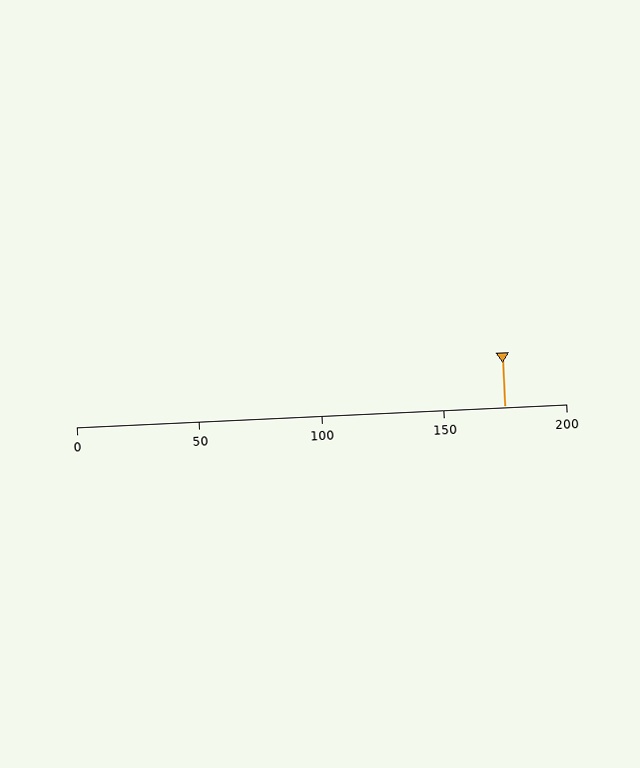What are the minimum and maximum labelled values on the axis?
The axis runs from 0 to 200.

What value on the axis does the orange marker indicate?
The marker indicates approximately 175.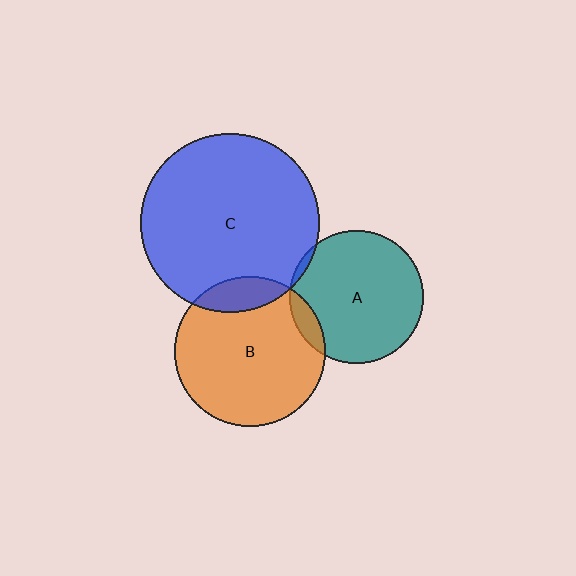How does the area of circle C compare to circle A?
Approximately 1.8 times.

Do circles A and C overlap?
Yes.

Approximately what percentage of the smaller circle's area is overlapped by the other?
Approximately 5%.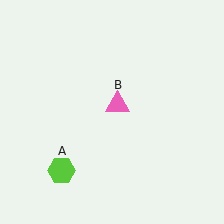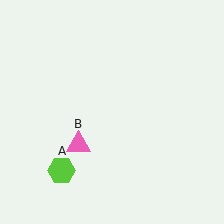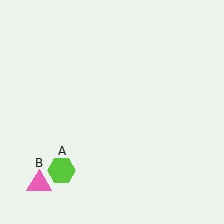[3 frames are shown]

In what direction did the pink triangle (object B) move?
The pink triangle (object B) moved down and to the left.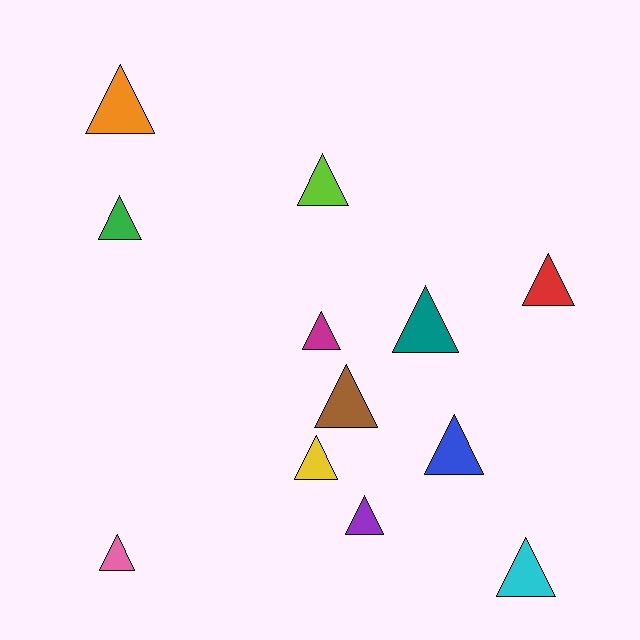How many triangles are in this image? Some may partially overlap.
There are 12 triangles.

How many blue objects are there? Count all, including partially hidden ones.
There is 1 blue object.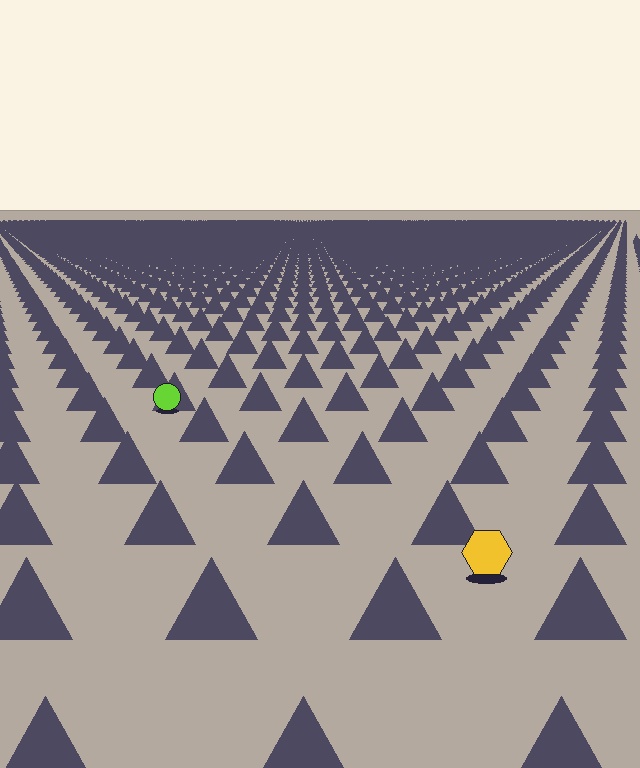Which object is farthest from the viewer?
The lime circle is farthest from the viewer. It appears smaller and the ground texture around it is denser.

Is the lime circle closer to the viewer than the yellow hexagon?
No. The yellow hexagon is closer — you can tell from the texture gradient: the ground texture is coarser near it.